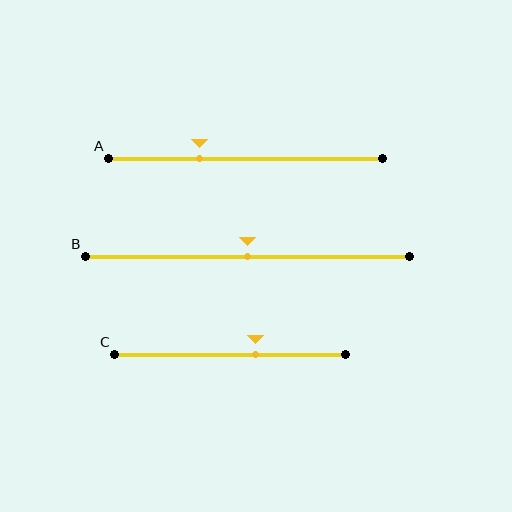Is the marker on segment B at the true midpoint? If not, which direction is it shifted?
Yes, the marker on segment B is at the true midpoint.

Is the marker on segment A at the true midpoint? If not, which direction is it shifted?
No, the marker on segment A is shifted to the left by about 17% of the segment length.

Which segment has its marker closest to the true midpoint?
Segment B has its marker closest to the true midpoint.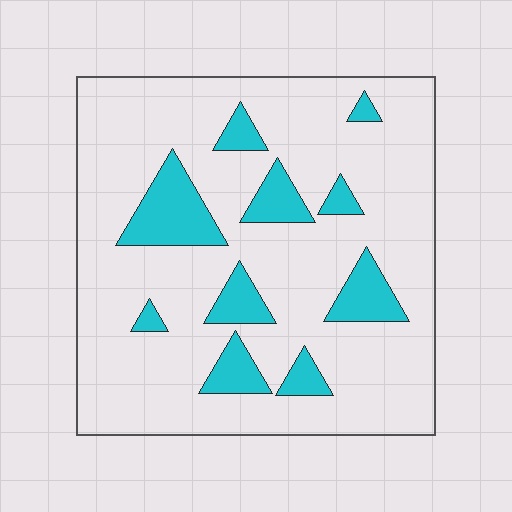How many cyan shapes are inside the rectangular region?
10.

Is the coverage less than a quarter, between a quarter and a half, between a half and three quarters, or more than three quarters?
Less than a quarter.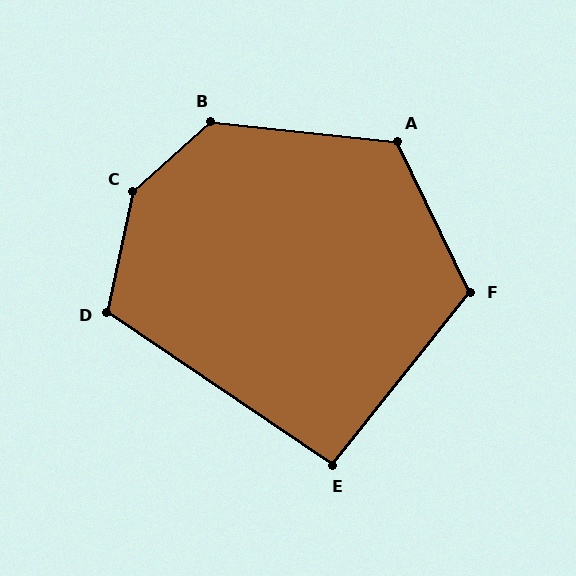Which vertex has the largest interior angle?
C, at approximately 144 degrees.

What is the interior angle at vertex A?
Approximately 122 degrees (obtuse).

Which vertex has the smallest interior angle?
E, at approximately 95 degrees.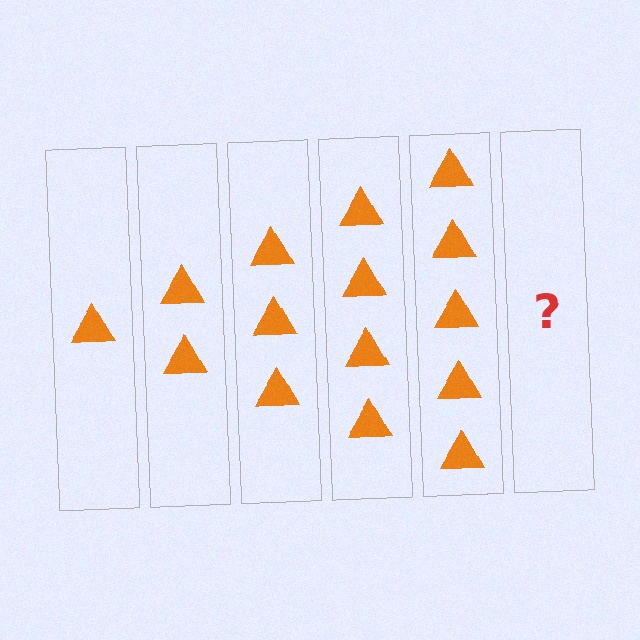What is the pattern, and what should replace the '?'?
The pattern is that each step adds one more triangle. The '?' should be 6 triangles.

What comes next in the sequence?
The next element should be 6 triangles.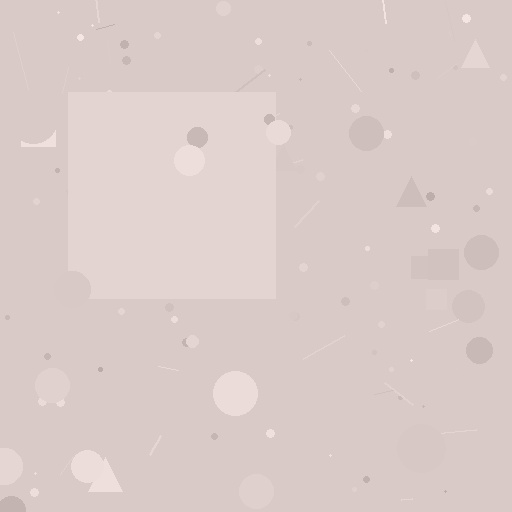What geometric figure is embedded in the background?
A square is embedded in the background.